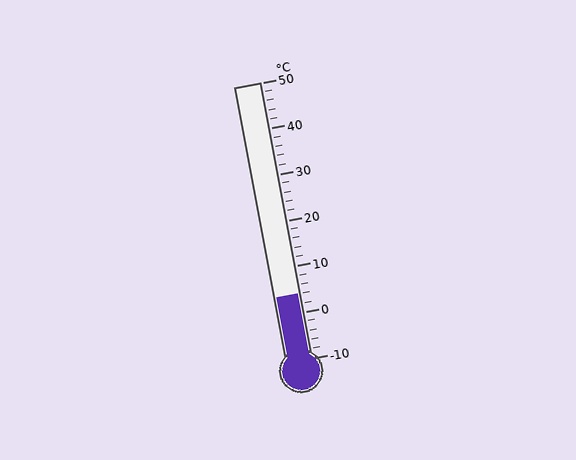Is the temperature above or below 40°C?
The temperature is below 40°C.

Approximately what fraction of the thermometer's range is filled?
The thermometer is filled to approximately 25% of its range.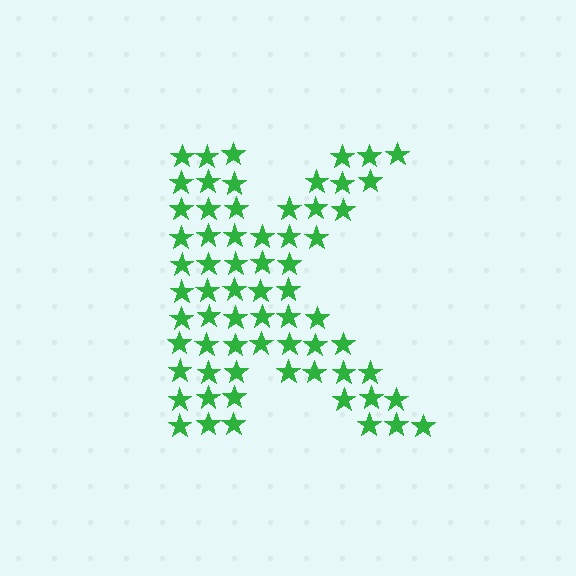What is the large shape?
The large shape is the letter K.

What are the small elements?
The small elements are stars.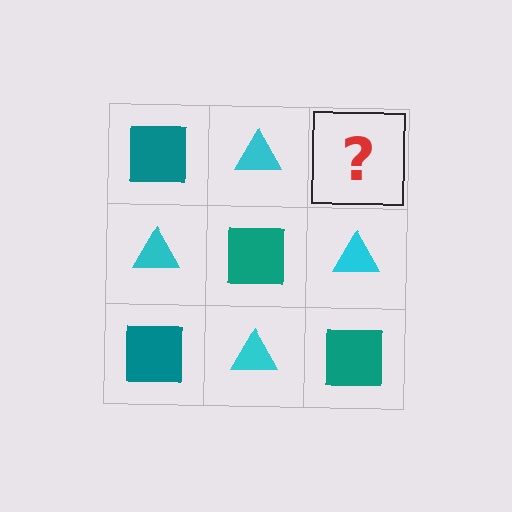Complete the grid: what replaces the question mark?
The question mark should be replaced with a teal square.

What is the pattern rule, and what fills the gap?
The rule is that it alternates teal square and cyan triangle in a checkerboard pattern. The gap should be filled with a teal square.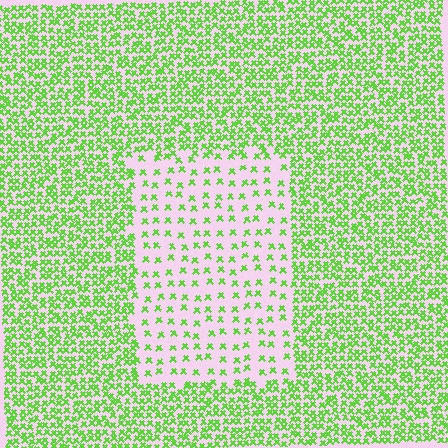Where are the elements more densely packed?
The elements are more densely packed outside the rectangle boundary.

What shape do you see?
I see a rectangle.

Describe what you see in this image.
The image contains small lime elements arranged at two different densities. A rectangle-shaped region is visible where the elements are less densely packed than the surrounding area.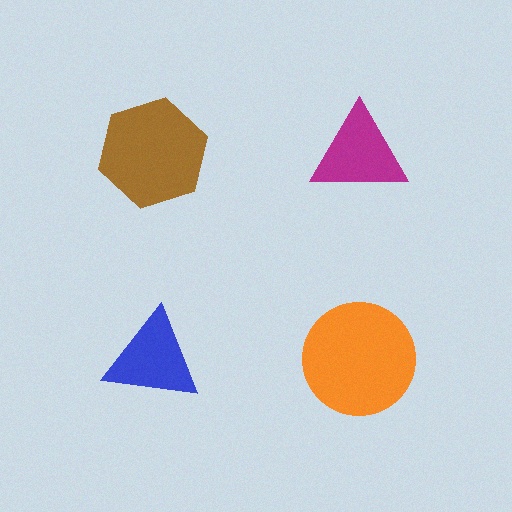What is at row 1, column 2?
A magenta triangle.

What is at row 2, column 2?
An orange circle.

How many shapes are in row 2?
2 shapes.